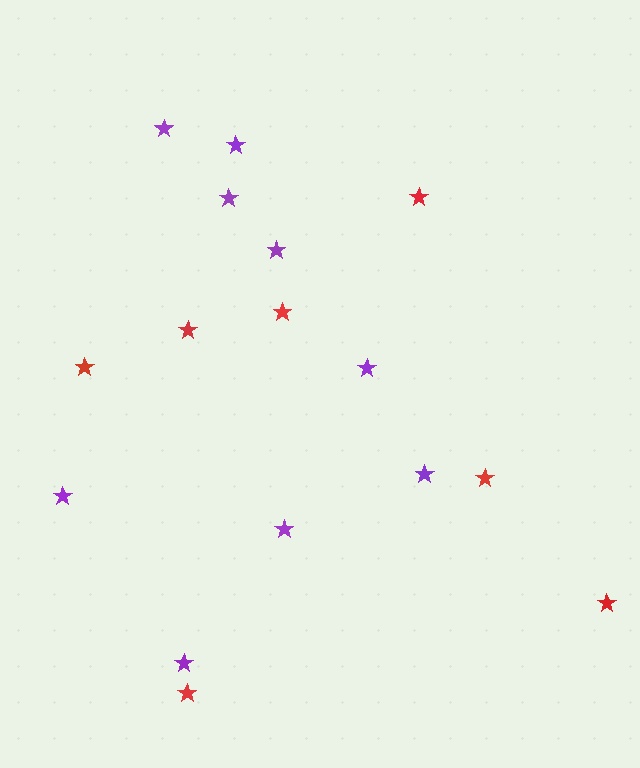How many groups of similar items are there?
There are 2 groups: one group of red stars (7) and one group of purple stars (9).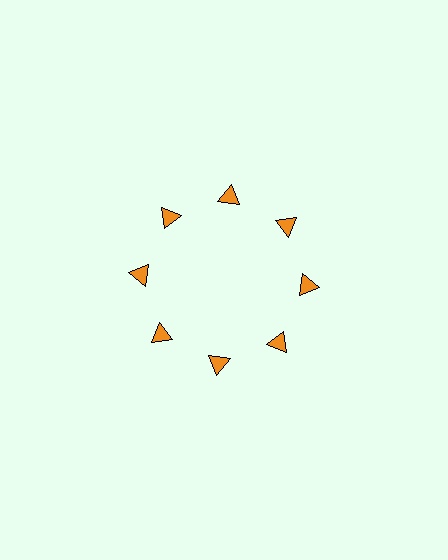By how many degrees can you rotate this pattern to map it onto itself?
The pattern maps onto itself every 45 degrees of rotation.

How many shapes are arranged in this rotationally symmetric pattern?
There are 8 shapes, arranged in 8 groups of 1.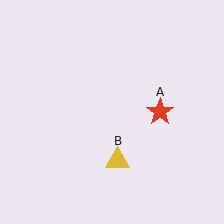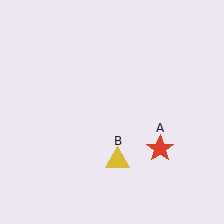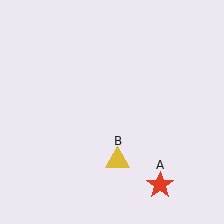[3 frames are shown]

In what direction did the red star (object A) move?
The red star (object A) moved down.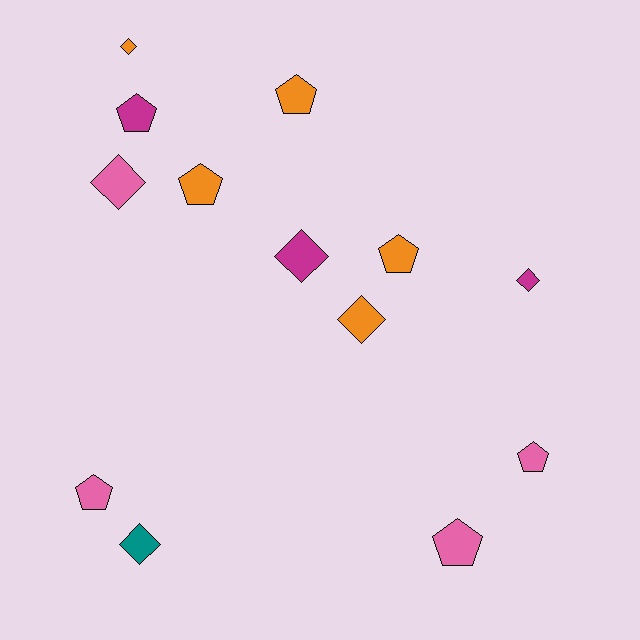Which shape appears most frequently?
Pentagon, with 7 objects.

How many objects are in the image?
There are 13 objects.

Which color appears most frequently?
Orange, with 5 objects.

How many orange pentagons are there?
There are 3 orange pentagons.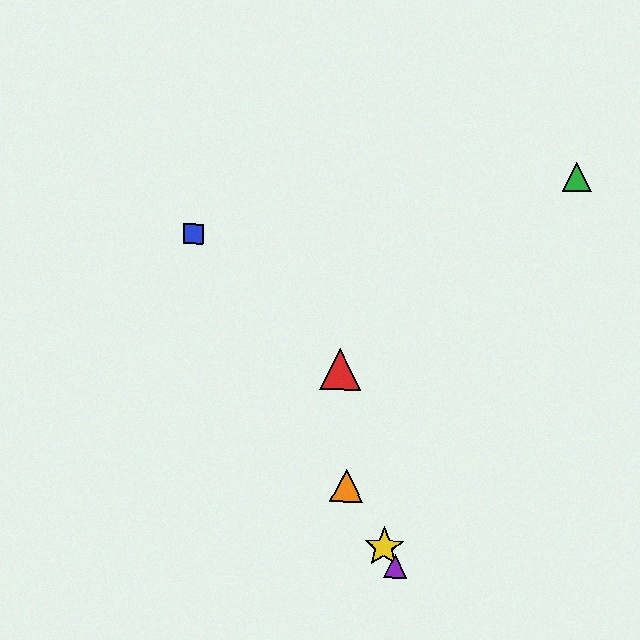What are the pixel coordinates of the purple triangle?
The purple triangle is at (395, 566).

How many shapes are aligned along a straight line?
4 shapes (the blue square, the yellow star, the purple triangle, the orange triangle) are aligned along a straight line.